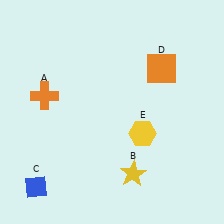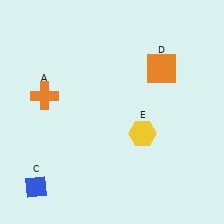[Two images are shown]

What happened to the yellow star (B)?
The yellow star (B) was removed in Image 2. It was in the bottom-right area of Image 1.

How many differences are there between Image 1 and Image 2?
There is 1 difference between the two images.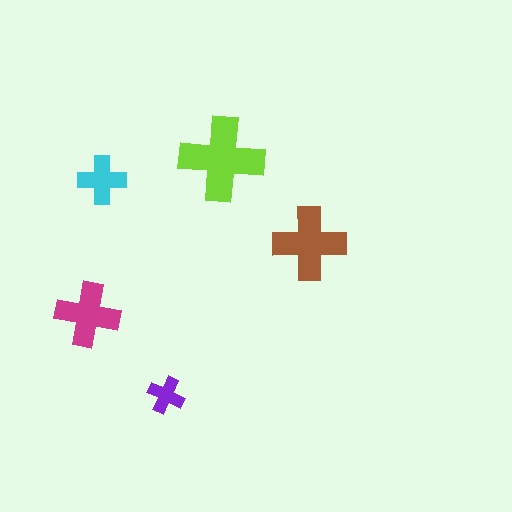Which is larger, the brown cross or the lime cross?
The lime one.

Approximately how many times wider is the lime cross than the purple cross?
About 2.5 times wider.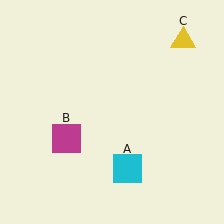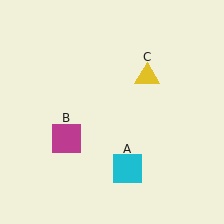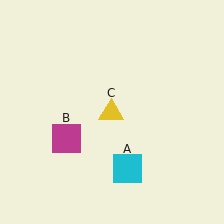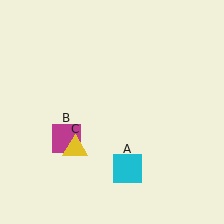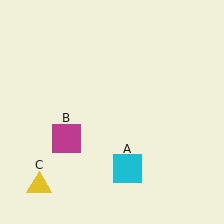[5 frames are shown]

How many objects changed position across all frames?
1 object changed position: yellow triangle (object C).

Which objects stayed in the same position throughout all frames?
Cyan square (object A) and magenta square (object B) remained stationary.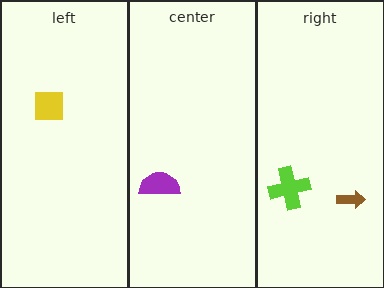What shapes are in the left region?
The yellow square.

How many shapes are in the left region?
1.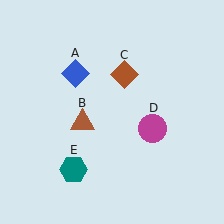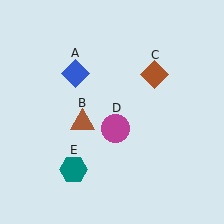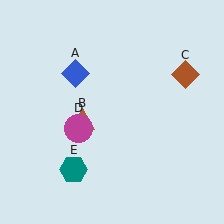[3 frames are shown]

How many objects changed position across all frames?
2 objects changed position: brown diamond (object C), magenta circle (object D).